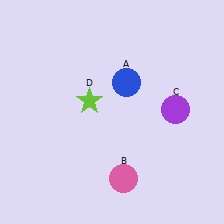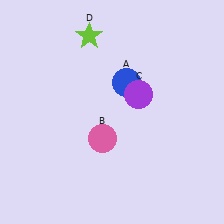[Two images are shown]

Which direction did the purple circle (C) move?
The purple circle (C) moved left.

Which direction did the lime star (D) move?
The lime star (D) moved up.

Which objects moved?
The objects that moved are: the pink circle (B), the purple circle (C), the lime star (D).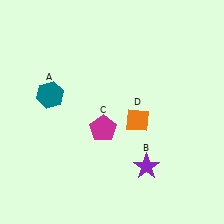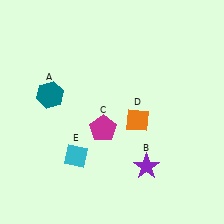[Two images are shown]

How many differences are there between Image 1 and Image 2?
There is 1 difference between the two images.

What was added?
A cyan diamond (E) was added in Image 2.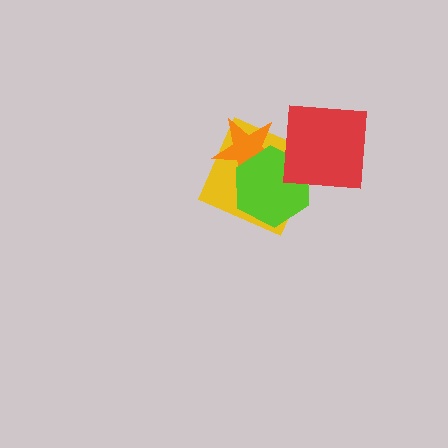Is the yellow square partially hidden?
Yes, it is partially covered by another shape.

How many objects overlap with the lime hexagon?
3 objects overlap with the lime hexagon.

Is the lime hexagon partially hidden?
Yes, it is partially covered by another shape.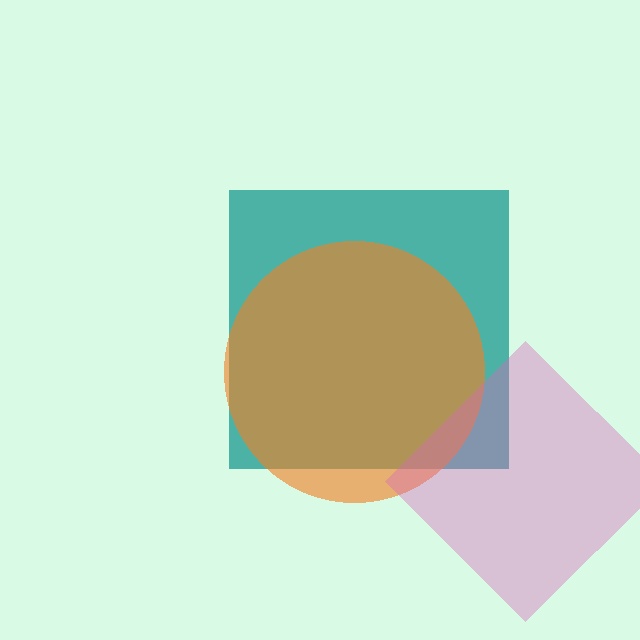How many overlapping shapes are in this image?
There are 3 overlapping shapes in the image.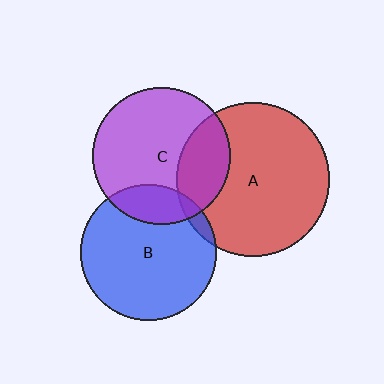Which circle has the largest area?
Circle A (red).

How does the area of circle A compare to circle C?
Approximately 1.2 times.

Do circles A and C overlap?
Yes.